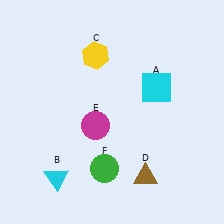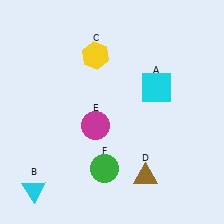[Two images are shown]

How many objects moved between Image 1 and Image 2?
1 object moved between the two images.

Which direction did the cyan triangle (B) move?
The cyan triangle (B) moved left.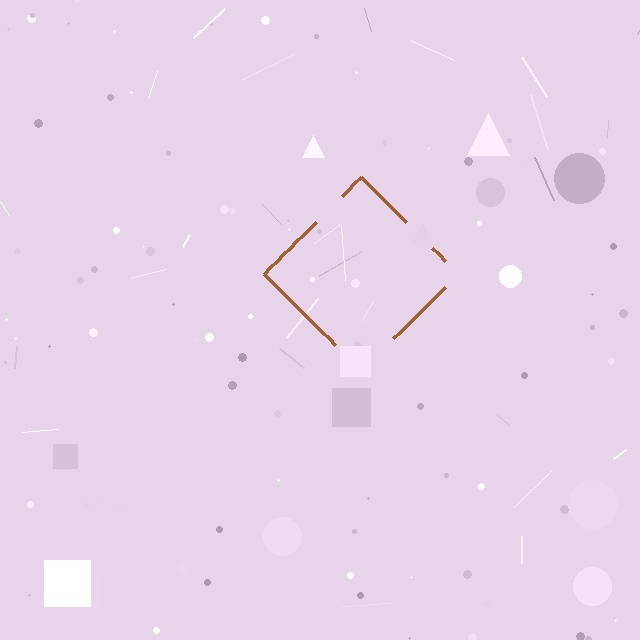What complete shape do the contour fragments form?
The contour fragments form a diamond.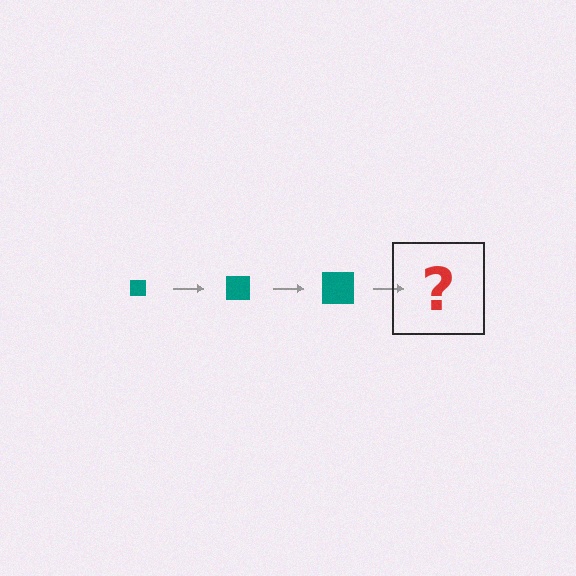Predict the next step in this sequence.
The next step is a teal square, larger than the previous one.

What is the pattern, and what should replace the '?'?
The pattern is that the square gets progressively larger each step. The '?' should be a teal square, larger than the previous one.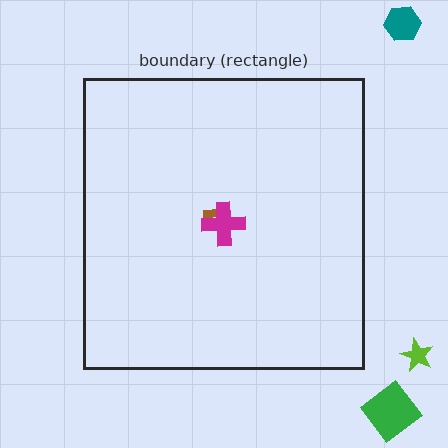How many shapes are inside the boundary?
2 inside, 3 outside.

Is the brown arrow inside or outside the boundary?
Inside.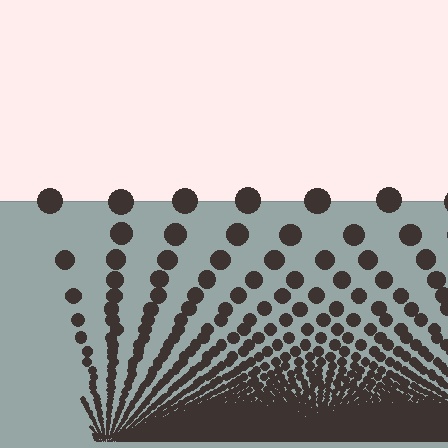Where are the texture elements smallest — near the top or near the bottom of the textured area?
Near the bottom.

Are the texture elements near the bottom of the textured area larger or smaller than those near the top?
Smaller. The gradient is inverted — elements near the bottom are smaller and denser.